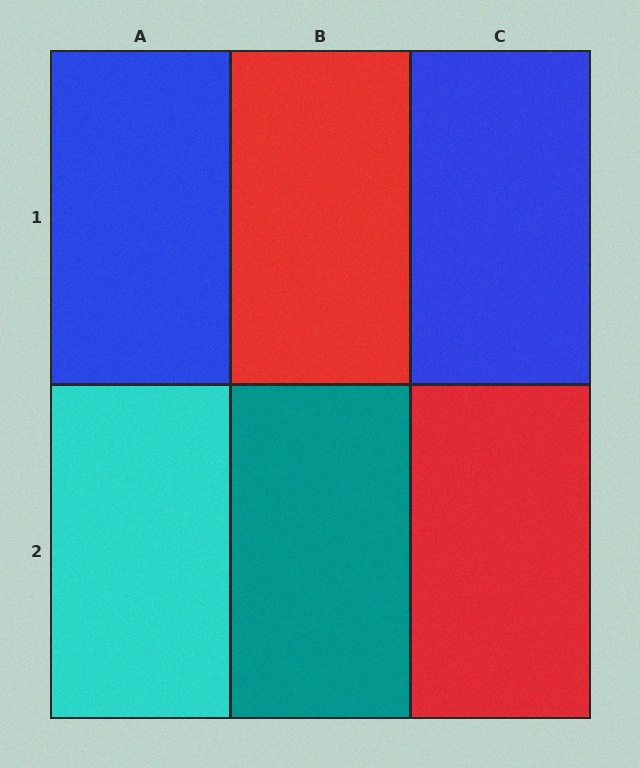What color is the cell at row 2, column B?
Teal.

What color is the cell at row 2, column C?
Red.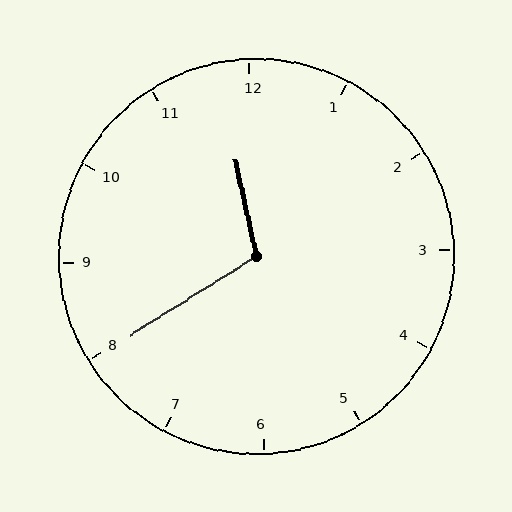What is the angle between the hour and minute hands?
Approximately 110 degrees.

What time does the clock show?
11:40.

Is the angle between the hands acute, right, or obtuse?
It is obtuse.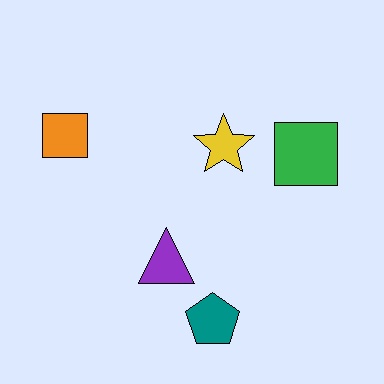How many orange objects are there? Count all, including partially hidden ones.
There is 1 orange object.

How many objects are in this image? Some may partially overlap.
There are 5 objects.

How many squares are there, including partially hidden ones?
There are 2 squares.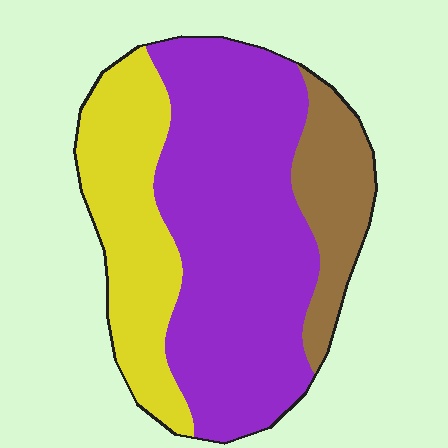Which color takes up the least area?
Brown, at roughly 15%.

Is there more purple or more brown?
Purple.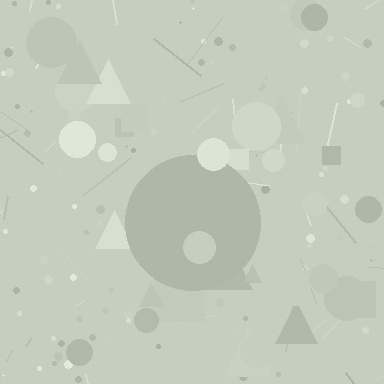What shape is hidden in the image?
A circle is hidden in the image.